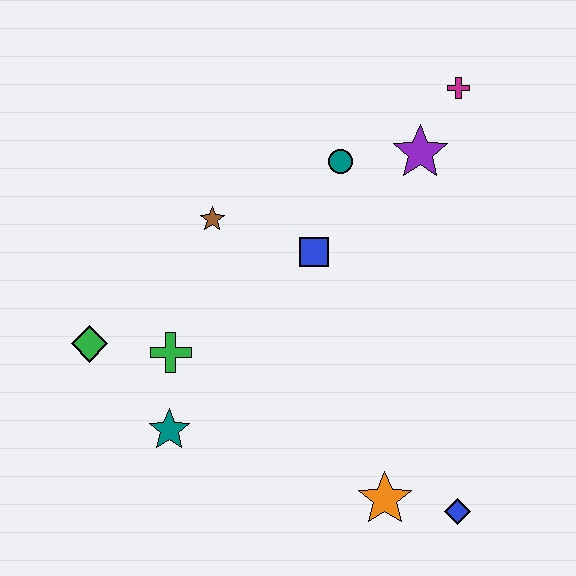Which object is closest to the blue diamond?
The orange star is closest to the blue diamond.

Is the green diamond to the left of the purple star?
Yes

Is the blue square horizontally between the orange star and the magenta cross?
No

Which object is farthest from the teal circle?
The blue diamond is farthest from the teal circle.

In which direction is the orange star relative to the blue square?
The orange star is below the blue square.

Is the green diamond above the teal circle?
No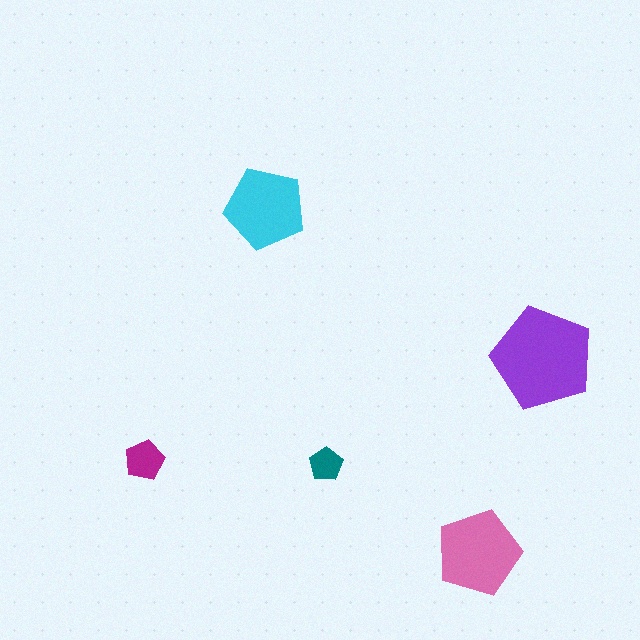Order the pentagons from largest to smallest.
the purple one, the pink one, the cyan one, the magenta one, the teal one.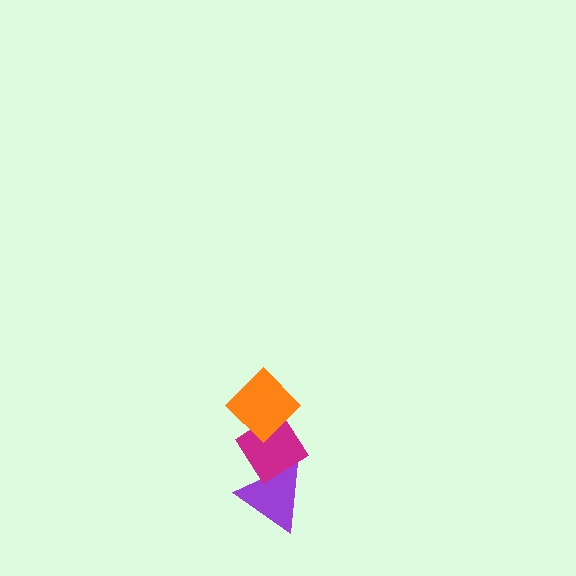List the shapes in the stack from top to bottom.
From top to bottom: the orange diamond, the magenta diamond, the purple triangle.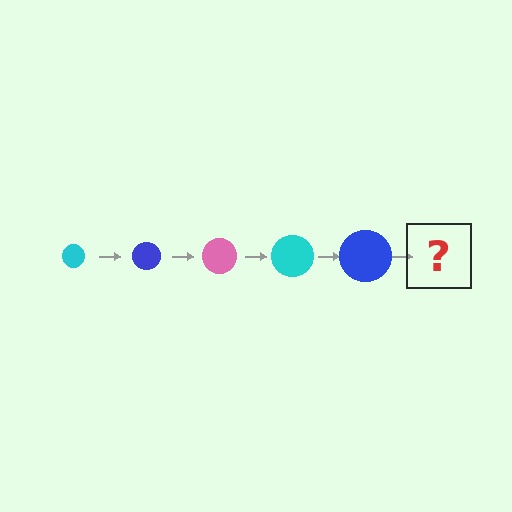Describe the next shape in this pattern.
It should be a pink circle, larger than the previous one.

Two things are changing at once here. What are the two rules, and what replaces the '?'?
The two rules are that the circle grows larger each step and the color cycles through cyan, blue, and pink. The '?' should be a pink circle, larger than the previous one.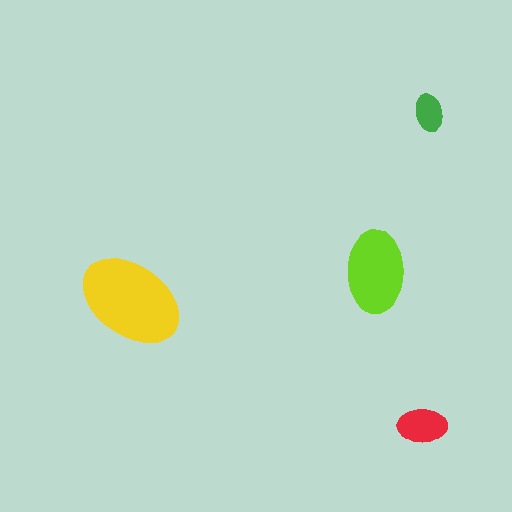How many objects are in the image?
There are 4 objects in the image.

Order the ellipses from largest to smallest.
the yellow one, the lime one, the red one, the green one.